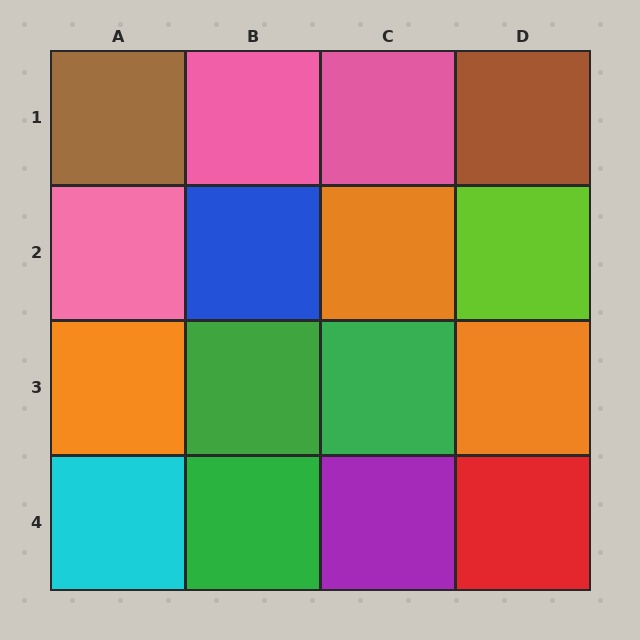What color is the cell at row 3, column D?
Orange.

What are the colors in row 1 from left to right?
Brown, pink, pink, brown.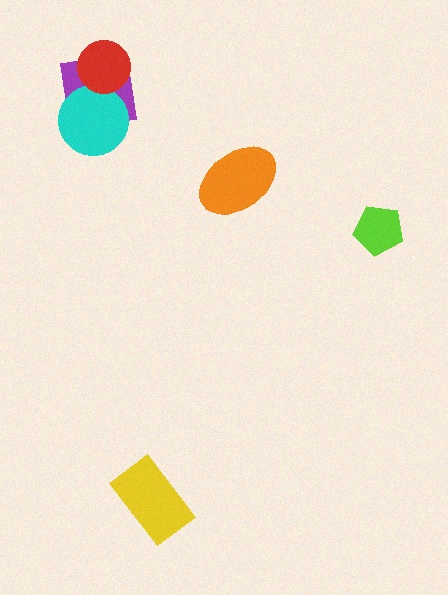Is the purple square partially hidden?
Yes, it is partially covered by another shape.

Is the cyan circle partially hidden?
Yes, it is partially covered by another shape.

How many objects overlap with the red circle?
2 objects overlap with the red circle.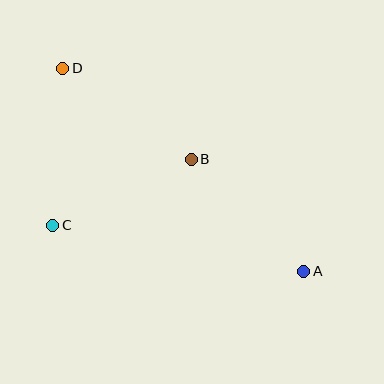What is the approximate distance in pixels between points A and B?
The distance between A and B is approximately 159 pixels.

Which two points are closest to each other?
Points B and C are closest to each other.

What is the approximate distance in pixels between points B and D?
The distance between B and D is approximately 157 pixels.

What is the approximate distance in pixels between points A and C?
The distance between A and C is approximately 255 pixels.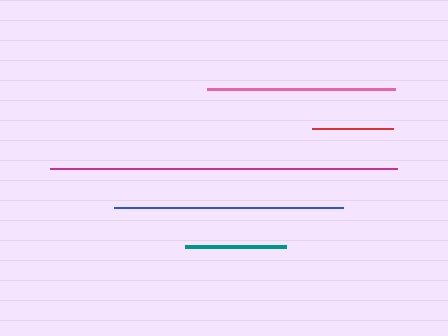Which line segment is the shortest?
The red line is the shortest at approximately 81 pixels.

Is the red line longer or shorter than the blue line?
The blue line is longer than the red line.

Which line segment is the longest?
The magenta line is the longest at approximately 348 pixels.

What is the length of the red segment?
The red segment is approximately 81 pixels long.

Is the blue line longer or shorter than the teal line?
The blue line is longer than the teal line.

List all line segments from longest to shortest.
From longest to shortest: magenta, blue, pink, teal, red.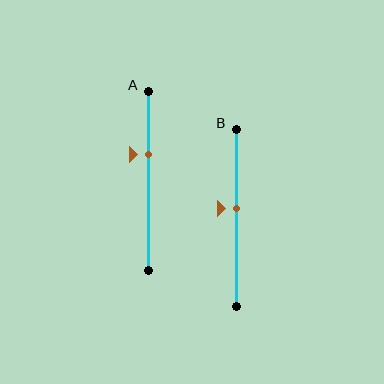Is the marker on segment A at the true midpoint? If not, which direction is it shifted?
No, the marker on segment A is shifted upward by about 15% of the segment length.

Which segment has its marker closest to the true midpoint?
Segment B has its marker closest to the true midpoint.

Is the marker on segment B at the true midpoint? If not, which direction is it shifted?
No, the marker on segment B is shifted upward by about 6% of the segment length.